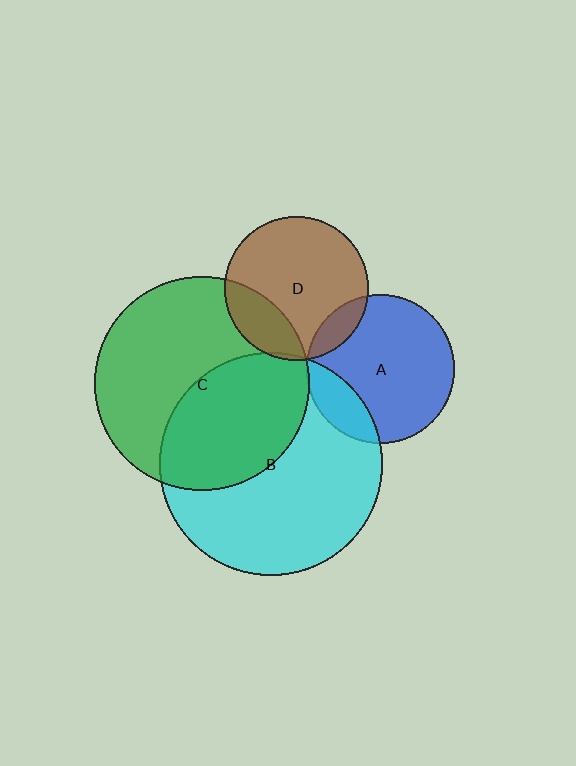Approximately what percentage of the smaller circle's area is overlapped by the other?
Approximately 5%.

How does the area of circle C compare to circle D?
Approximately 2.2 times.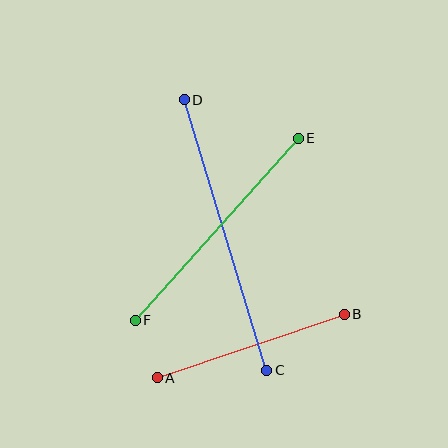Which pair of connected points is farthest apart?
Points C and D are farthest apart.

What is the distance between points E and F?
The distance is approximately 245 pixels.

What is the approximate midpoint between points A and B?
The midpoint is at approximately (251, 346) pixels.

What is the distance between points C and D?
The distance is approximately 283 pixels.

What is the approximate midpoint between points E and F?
The midpoint is at approximately (217, 229) pixels.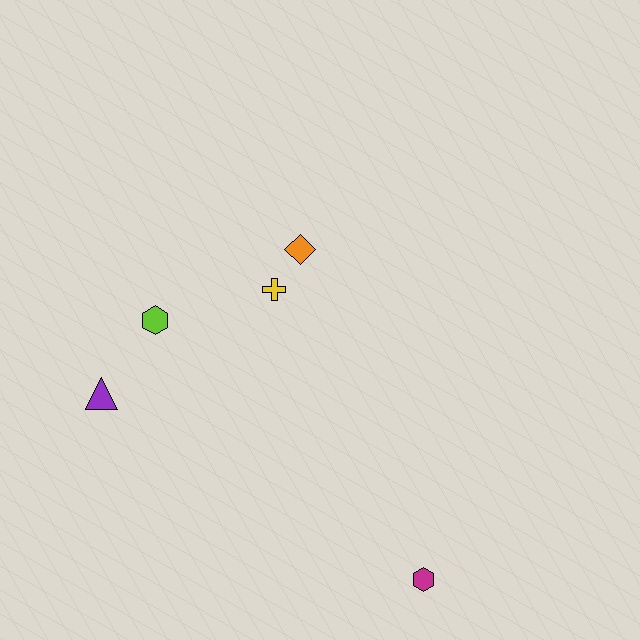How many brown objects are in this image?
There are no brown objects.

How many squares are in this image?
There are no squares.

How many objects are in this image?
There are 5 objects.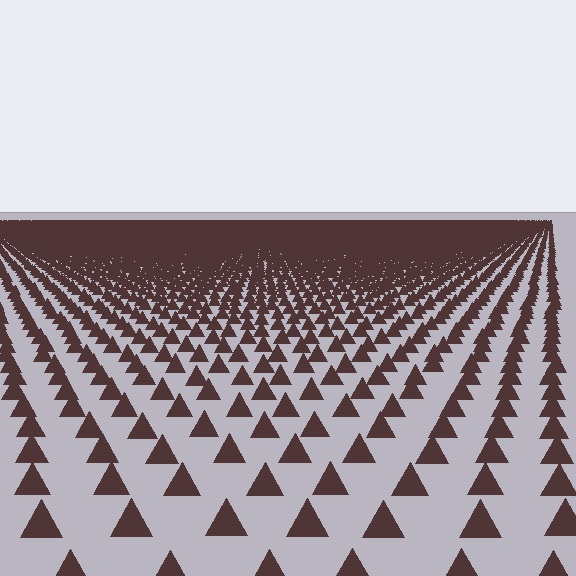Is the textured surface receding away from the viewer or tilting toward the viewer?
The surface is receding away from the viewer. Texture elements get smaller and denser toward the top.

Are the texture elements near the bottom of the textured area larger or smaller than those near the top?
Larger. Near the bottom, elements are closer to the viewer and appear at a bigger on-screen size.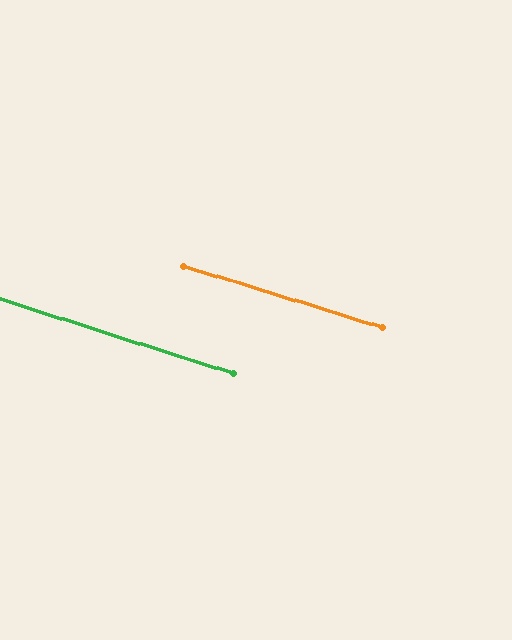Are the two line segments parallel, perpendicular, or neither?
Parallel — their directions differ by only 0.8°.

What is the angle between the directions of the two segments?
Approximately 1 degree.